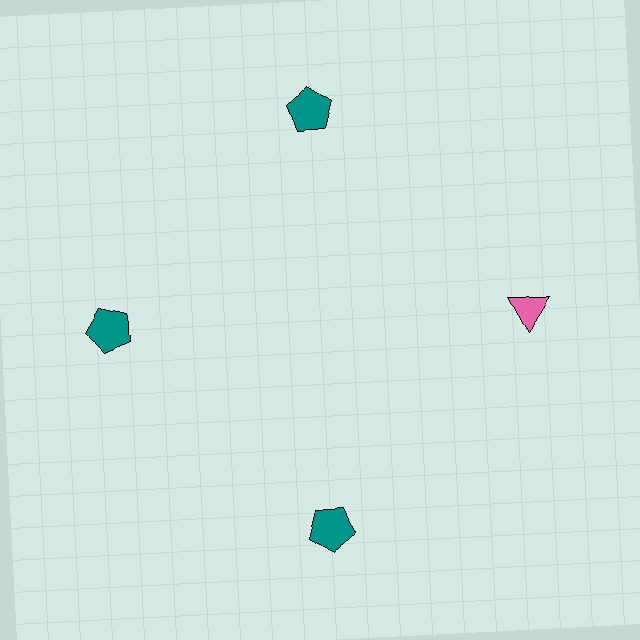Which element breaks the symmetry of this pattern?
The pink triangle at roughly the 3 o'clock position breaks the symmetry. All other shapes are teal pentagons.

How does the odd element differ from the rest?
It differs in both color (pink instead of teal) and shape (triangle instead of pentagon).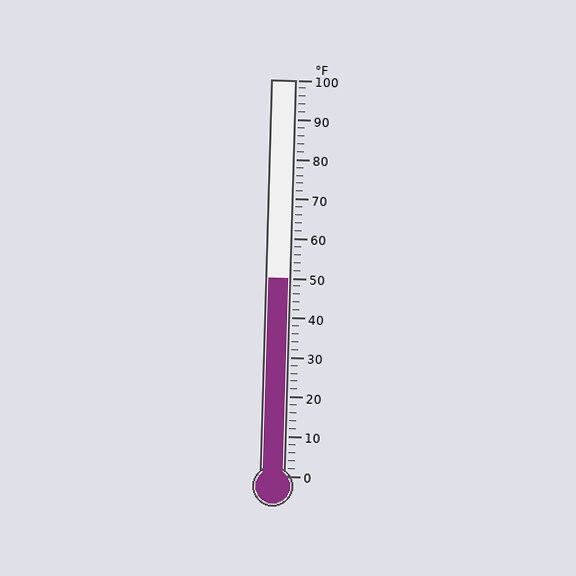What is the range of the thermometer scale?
The thermometer scale ranges from 0°F to 100°F.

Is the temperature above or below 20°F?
The temperature is above 20°F.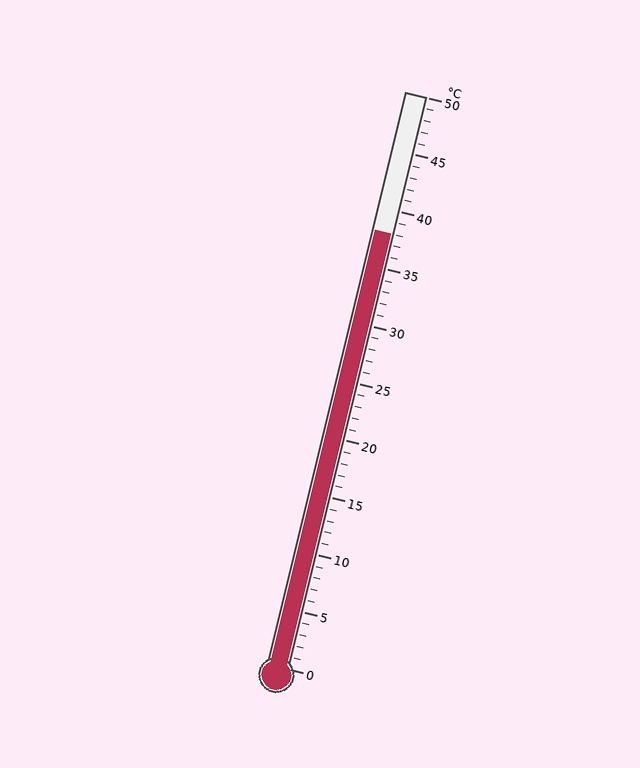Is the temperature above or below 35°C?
The temperature is above 35°C.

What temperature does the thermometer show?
The thermometer shows approximately 38°C.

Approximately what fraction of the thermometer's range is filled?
The thermometer is filled to approximately 75% of its range.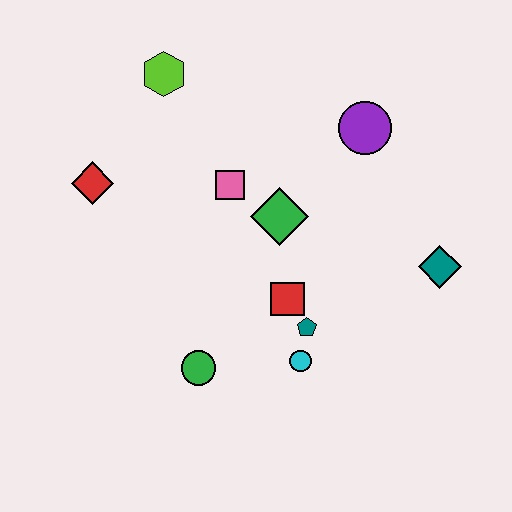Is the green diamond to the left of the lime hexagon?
No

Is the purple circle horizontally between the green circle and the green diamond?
No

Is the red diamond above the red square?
Yes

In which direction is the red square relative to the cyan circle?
The red square is above the cyan circle.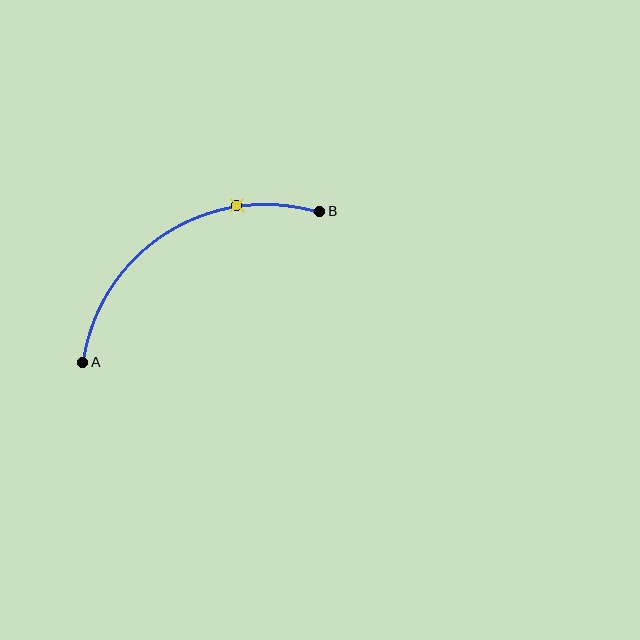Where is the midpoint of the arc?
The arc midpoint is the point on the curve farthest from the straight line joining A and B. It sits above that line.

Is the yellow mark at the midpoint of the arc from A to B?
No. The yellow mark lies on the arc but is closer to endpoint B. The arc midpoint would be at the point on the curve equidistant along the arc from both A and B.